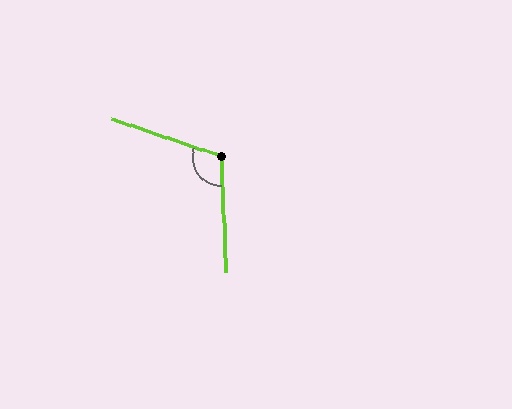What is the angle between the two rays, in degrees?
Approximately 111 degrees.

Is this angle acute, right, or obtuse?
It is obtuse.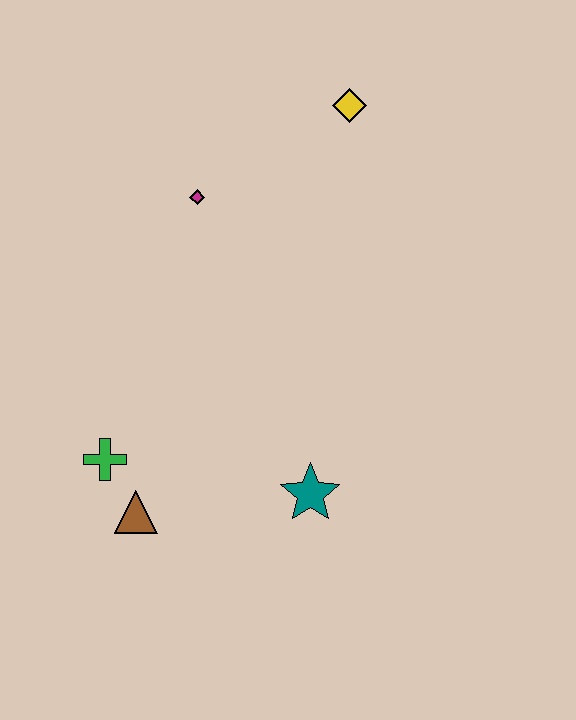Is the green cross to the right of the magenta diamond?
No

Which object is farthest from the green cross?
The yellow diamond is farthest from the green cross.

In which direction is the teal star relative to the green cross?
The teal star is to the right of the green cross.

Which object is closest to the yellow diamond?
The magenta diamond is closest to the yellow diamond.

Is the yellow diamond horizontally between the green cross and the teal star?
No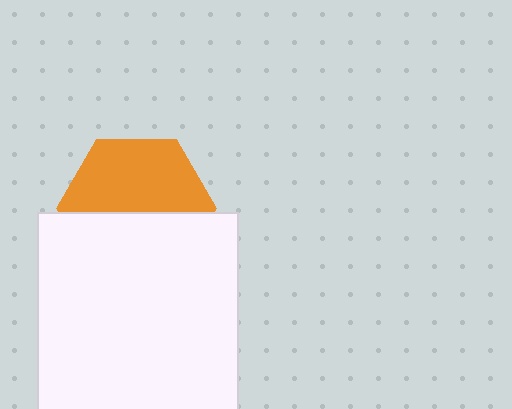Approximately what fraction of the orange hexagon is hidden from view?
Roughly 47% of the orange hexagon is hidden behind the white square.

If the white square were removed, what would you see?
You would see the complete orange hexagon.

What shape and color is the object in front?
The object in front is a white square.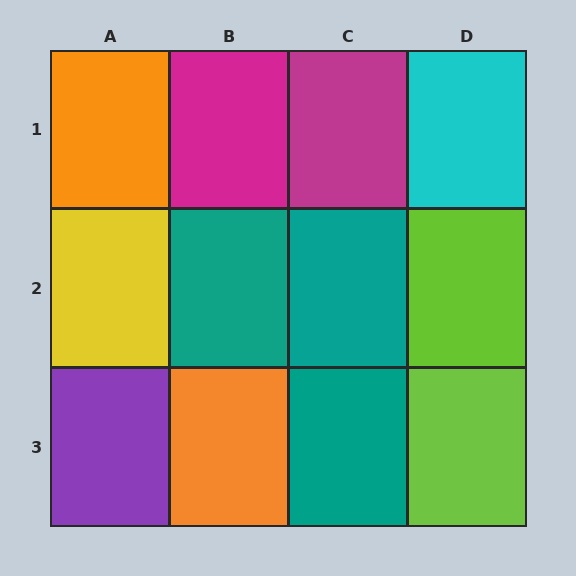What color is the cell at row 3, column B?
Orange.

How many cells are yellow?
1 cell is yellow.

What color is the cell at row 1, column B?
Magenta.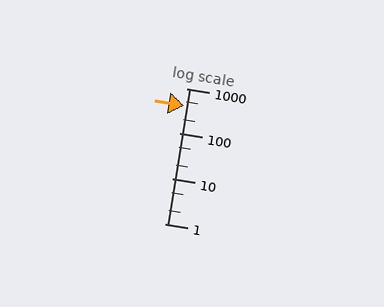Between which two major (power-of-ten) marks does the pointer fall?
The pointer is between 100 and 1000.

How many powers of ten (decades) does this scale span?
The scale spans 3 decades, from 1 to 1000.